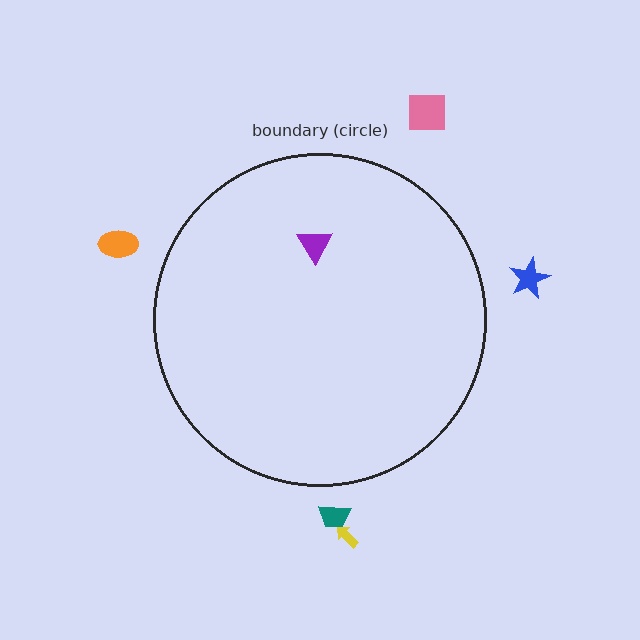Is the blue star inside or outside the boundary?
Outside.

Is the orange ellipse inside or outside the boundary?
Outside.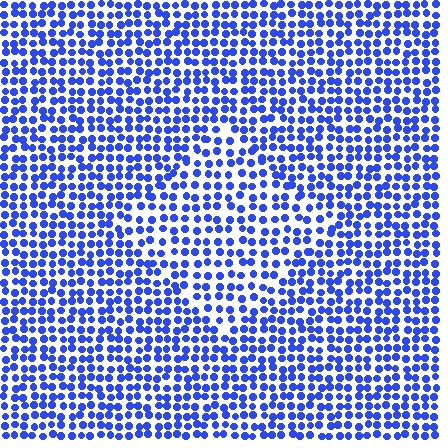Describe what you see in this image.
The image contains small blue elements arranged at two different densities. A diamond-shaped region is visible where the elements are less densely packed than the surrounding area.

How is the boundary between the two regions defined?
The boundary is defined by a change in element density (approximately 1.4x ratio). All elements are the same color, size, and shape.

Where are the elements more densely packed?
The elements are more densely packed outside the diamond boundary.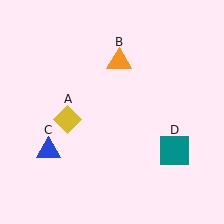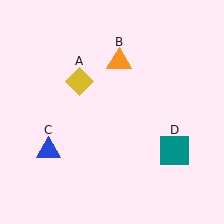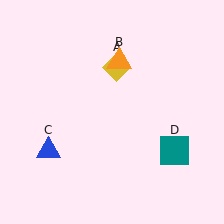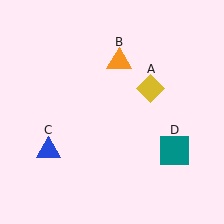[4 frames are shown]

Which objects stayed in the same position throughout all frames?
Orange triangle (object B) and blue triangle (object C) and teal square (object D) remained stationary.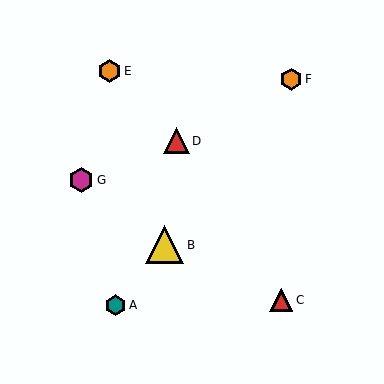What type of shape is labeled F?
Shape F is an orange hexagon.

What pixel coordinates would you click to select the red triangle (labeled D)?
Click at (176, 141) to select the red triangle D.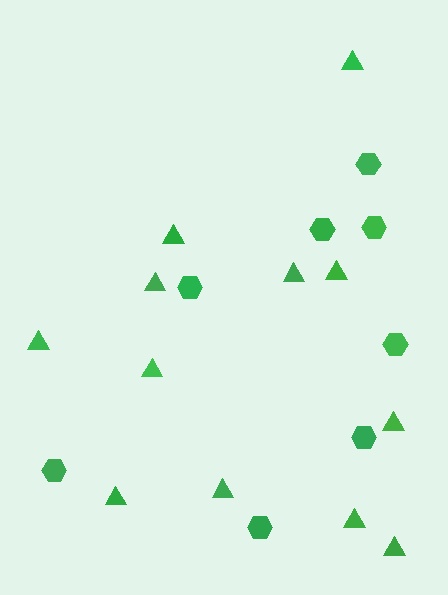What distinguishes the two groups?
There are 2 groups: one group of triangles (12) and one group of hexagons (8).